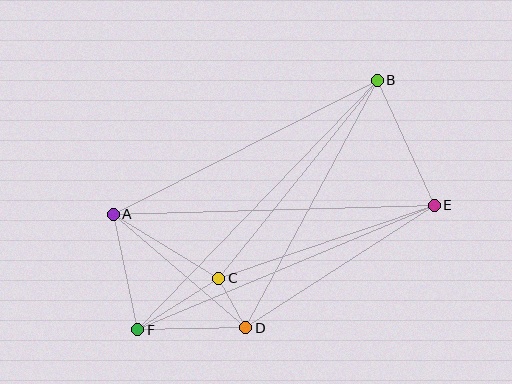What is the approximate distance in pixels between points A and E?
The distance between A and E is approximately 321 pixels.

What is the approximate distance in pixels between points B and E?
The distance between B and E is approximately 137 pixels.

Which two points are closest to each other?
Points C and D are closest to each other.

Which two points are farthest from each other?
Points B and F are farthest from each other.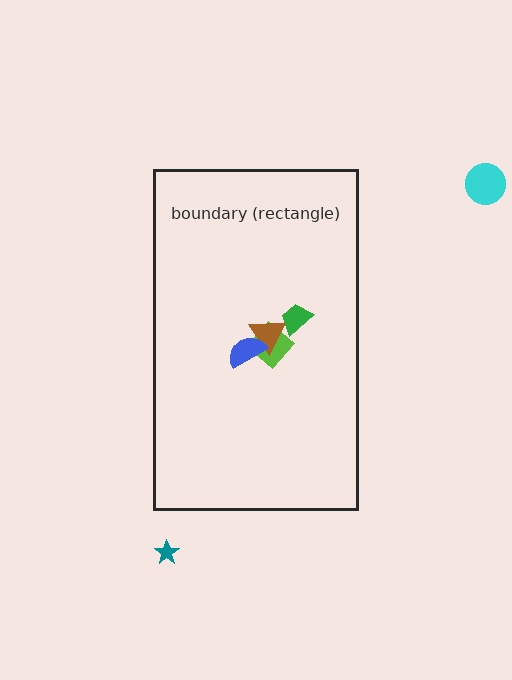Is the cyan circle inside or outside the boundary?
Outside.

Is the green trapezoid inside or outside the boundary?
Inside.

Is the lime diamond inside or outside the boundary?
Inside.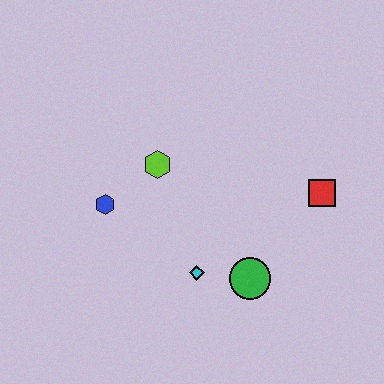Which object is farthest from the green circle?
The blue hexagon is farthest from the green circle.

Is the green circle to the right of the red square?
No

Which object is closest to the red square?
The green circle is closest to the red square.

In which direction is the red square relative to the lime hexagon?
The red square is to the right of the lime hexagon.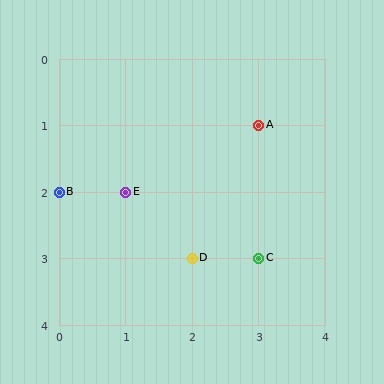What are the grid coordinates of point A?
Point A is at grid coordinates (3, 1).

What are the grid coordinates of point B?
Point B is at grid coordinates (0, 2).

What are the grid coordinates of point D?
Point D is at grid coordinates (2, 3).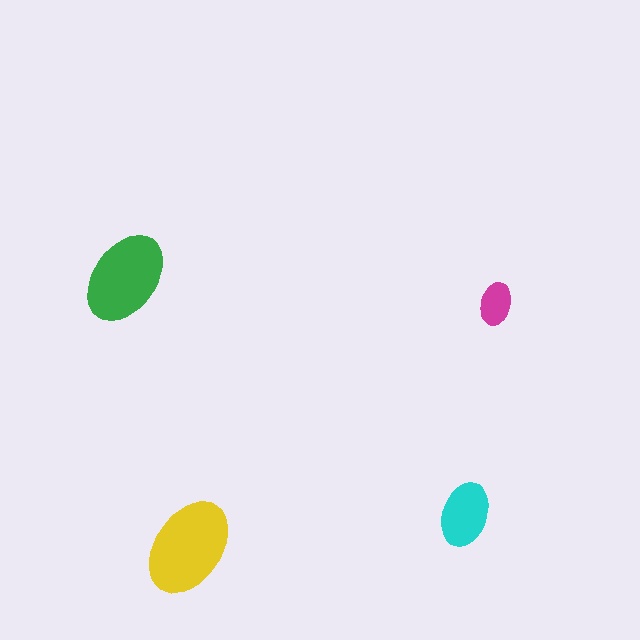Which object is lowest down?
The yellow ellipse is bottommost.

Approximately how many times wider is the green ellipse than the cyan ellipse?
About 1.5 times wider.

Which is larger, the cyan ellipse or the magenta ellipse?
The cyan one.